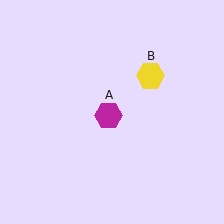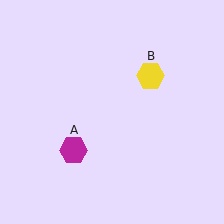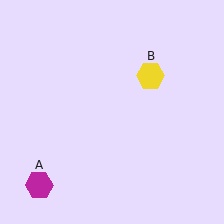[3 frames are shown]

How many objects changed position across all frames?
1 object changed position: magenta hexagon (object A).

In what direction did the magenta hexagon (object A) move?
The magenta hexagon (object A) moved down and to the left.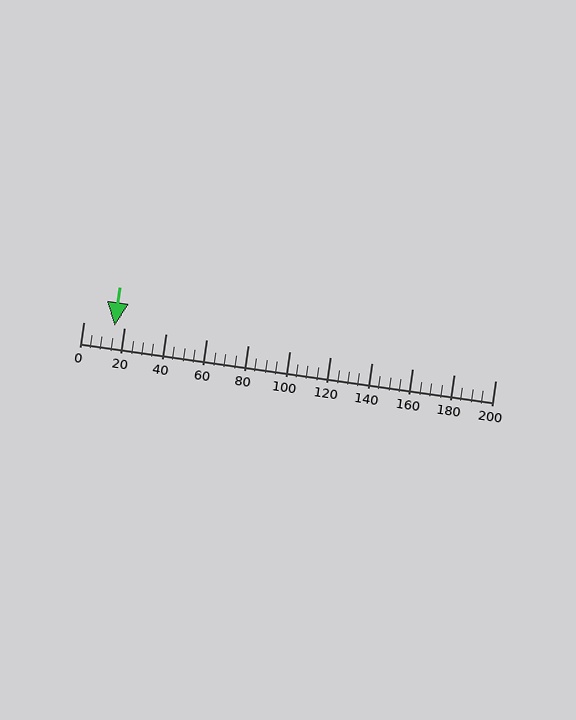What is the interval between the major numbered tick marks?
The major tick marks are spaced 20 units apart.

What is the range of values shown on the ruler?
The ruler shows values from 0 to 200.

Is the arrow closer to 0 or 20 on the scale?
The arrow is closer to 20.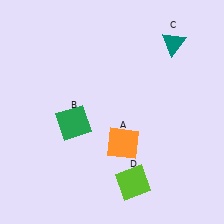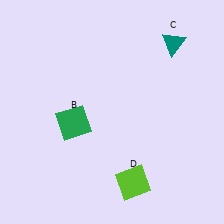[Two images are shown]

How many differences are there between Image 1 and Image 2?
There is 1 difference between the two images.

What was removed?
The orange square (A) was removed in Image 2.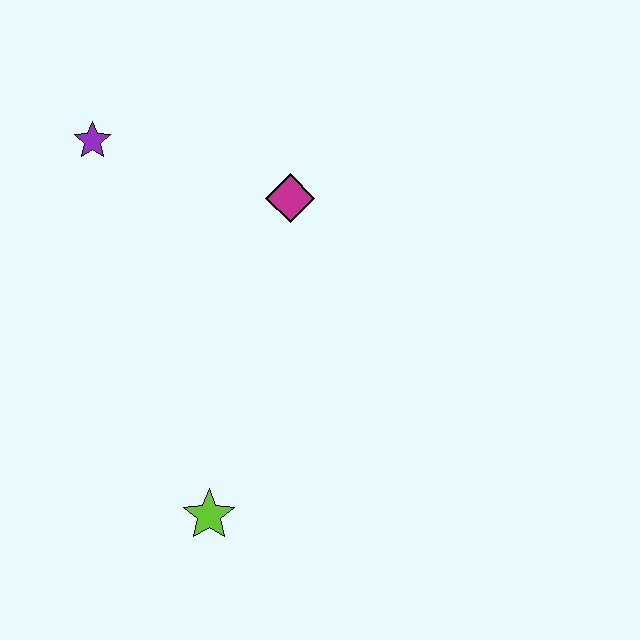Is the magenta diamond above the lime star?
Yes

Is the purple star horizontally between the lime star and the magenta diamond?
No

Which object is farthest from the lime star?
The purple star is farthest from the lime star.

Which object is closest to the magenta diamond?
The purple star is closest to the magenta diamond.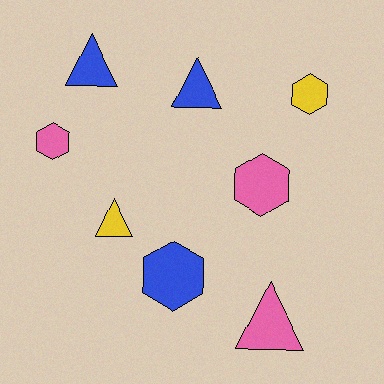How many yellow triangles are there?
There is 1 yellow triangle.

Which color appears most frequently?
Pink, with 3 objects.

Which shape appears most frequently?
Hexagon, with 4 objects.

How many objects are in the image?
There are 8 objects.